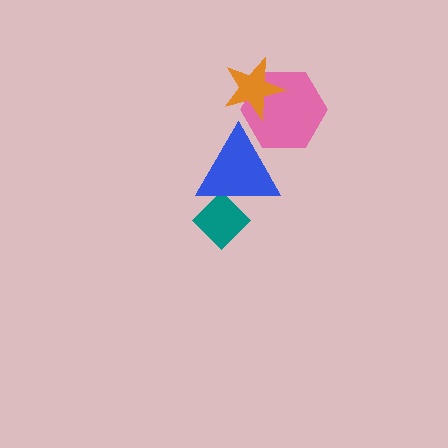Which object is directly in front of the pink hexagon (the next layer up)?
The orange star is directly in front of the pink hexagon.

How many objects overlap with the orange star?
1 object overlaps with the orange star.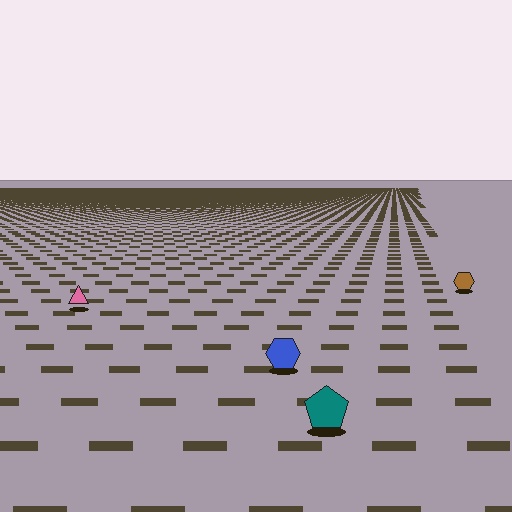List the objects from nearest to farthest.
From nearest to farthest: the teal pentagon, the blue hexagon, the pink triangle, the brown hexagon.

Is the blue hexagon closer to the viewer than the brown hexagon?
Yes. The blue hexagon is closer — you can tell from the texture gradient: the ground texture is coarser near it.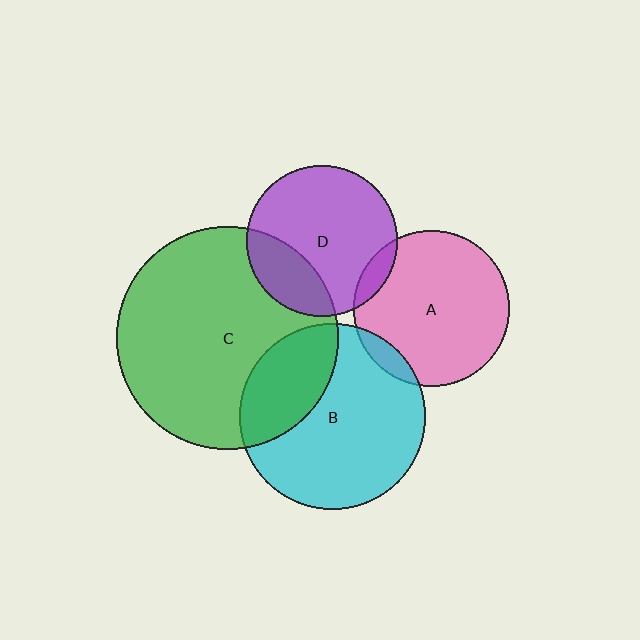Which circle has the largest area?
Circle C (green).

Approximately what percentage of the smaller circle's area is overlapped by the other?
Approximately 10%.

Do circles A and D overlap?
Yes.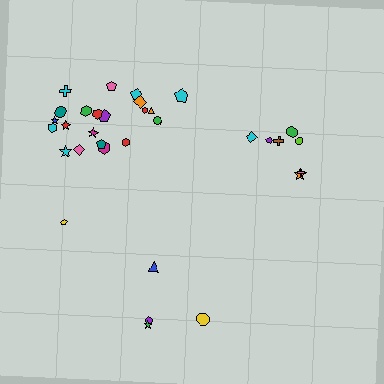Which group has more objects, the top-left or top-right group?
The top-left group.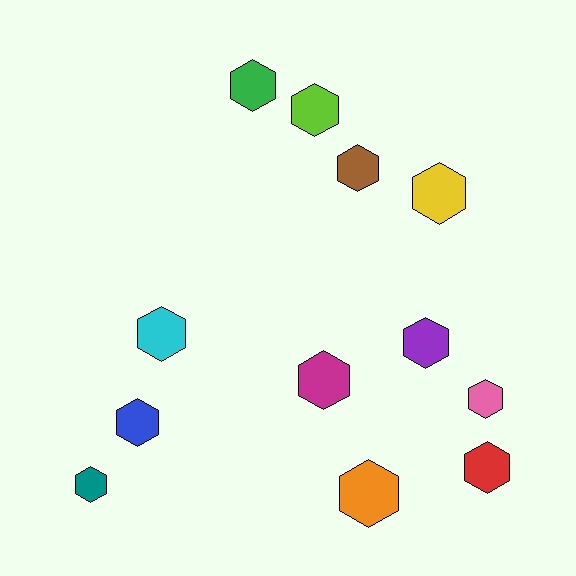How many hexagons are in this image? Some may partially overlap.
There are 12 hexagons.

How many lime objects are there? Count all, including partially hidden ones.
There is 1 lime object.